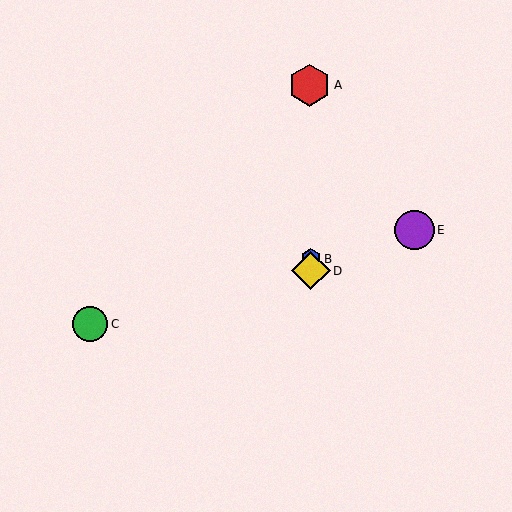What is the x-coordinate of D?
Object D is at x≈311.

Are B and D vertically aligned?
Yes, both are at x≈311.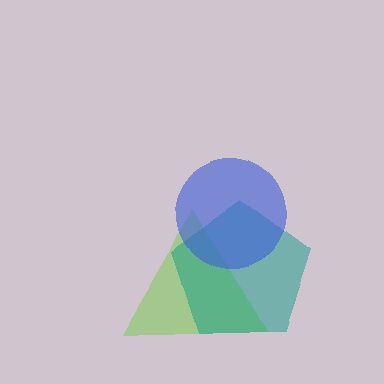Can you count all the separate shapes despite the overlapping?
Yes, there are 3 separate shapes.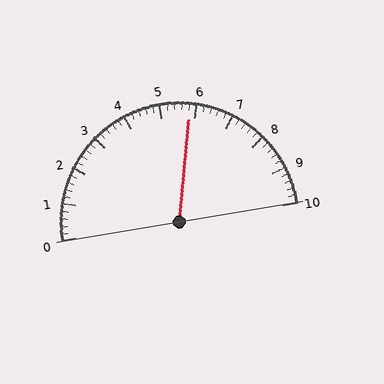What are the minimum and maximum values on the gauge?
The gauge ranges from 0 to 10.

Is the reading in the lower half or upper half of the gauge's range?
The reading is in the upper half of the range (0 to 10).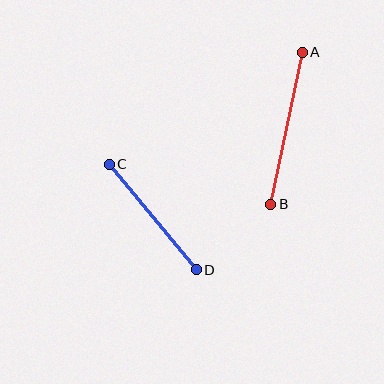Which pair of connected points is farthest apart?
Points A and B are farthest apart.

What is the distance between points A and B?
The distance is approximately 156 pixels.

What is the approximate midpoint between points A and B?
The midpoint is at approximately (287, 128) pixels.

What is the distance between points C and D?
The distance is approximately 137 pixels.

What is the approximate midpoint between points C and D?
The midpoint is at approximately (153, 217) pixels.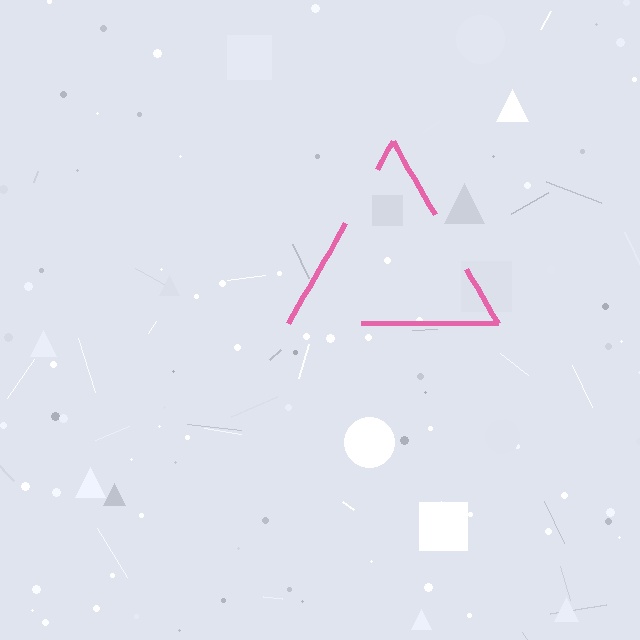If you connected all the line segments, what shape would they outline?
They would outline a triangle.